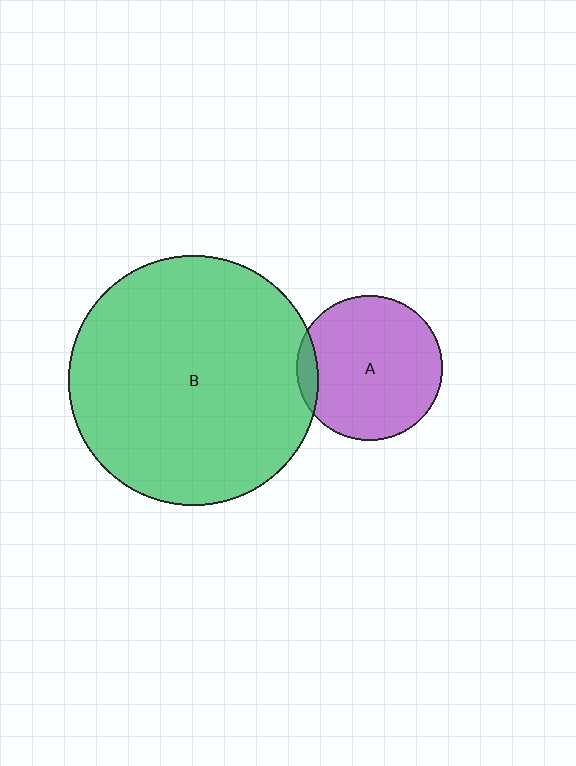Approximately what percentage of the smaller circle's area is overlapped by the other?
Approximately 5%.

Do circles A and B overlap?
Yes.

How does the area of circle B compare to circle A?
Approximately 3.0 times.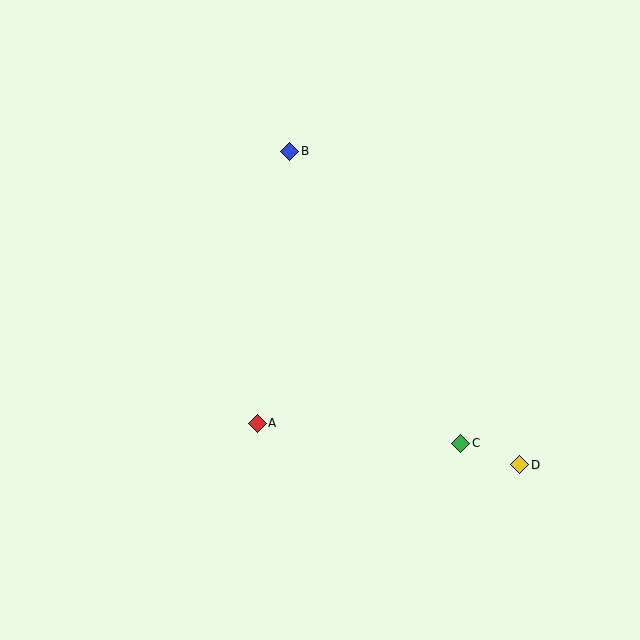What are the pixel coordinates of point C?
Point C is at (461, 443).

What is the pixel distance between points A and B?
The distance between A and B is 274 pixels.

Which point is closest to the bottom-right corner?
Point D is closest to the bottom-right corner.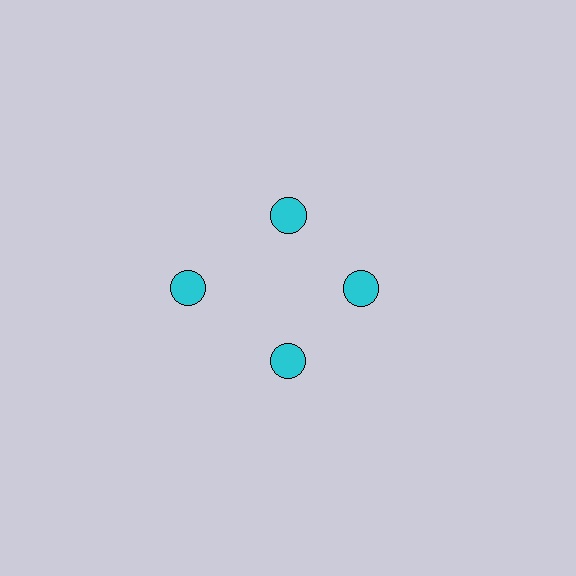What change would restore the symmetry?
The symmetry would be restored by moving it inward, back onto the ring so that all 4 circles sit at equal angles and equal distance from the center.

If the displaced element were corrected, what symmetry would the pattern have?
It would have 4-fold rotational symmetry — the pattern would map onto itself every 90 degrees.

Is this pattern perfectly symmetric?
No. The 4 cyan circles are arranged in a ring, but one element near the 9 o'clock position is pushed outward from the center, breaking the 4-fold rotational symmetry.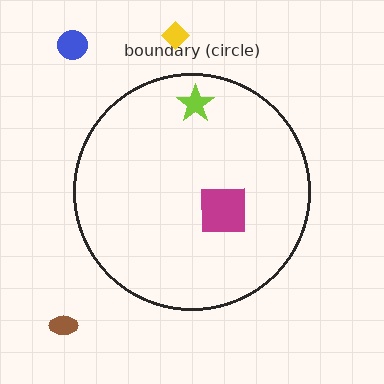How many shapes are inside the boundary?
2 inside, 3 outside.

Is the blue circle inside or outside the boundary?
Outside.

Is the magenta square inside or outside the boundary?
Inside.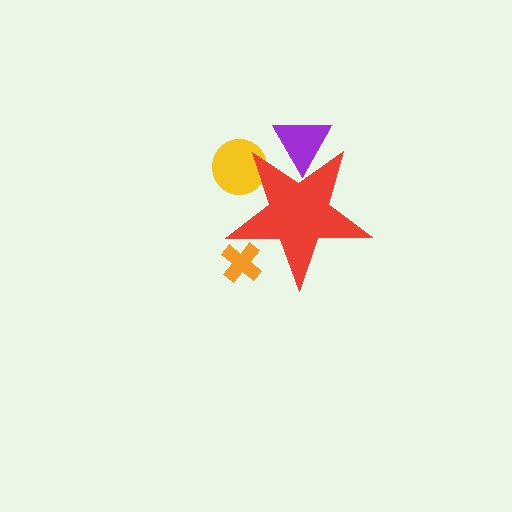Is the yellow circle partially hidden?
Yes, the yellow circle is partially hidden behind the red star.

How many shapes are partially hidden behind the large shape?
3 shapes are partially hidden.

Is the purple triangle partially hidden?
Yes, the purple triangle is partially hidden behind the red star.